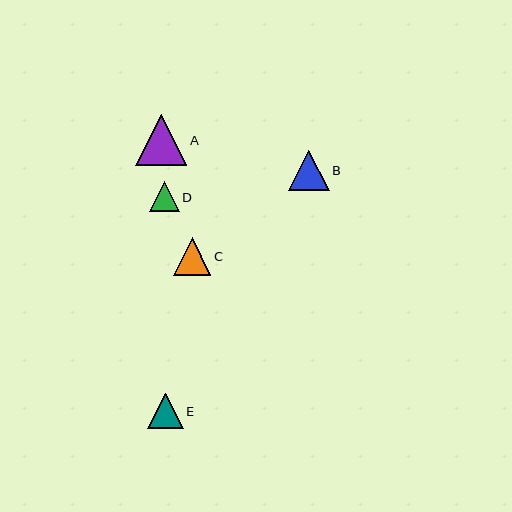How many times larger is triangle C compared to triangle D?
Triangle C is approximately 1.3 times the size of triangle D.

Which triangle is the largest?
Triangle A is the largest with a size of approximately 51 pixels.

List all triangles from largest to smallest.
From largest to smallest: A, B, C, E, D.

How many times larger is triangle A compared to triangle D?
Triangle A is approximately 1.7 times the size of triangle D.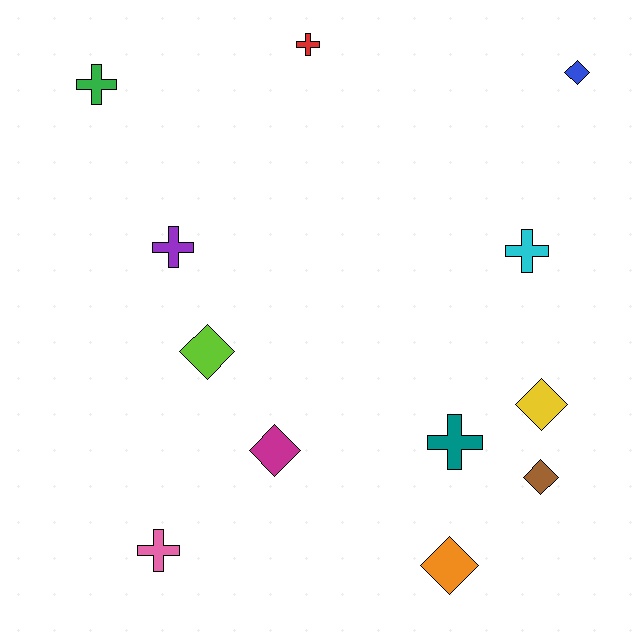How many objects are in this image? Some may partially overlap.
There are 12 objects.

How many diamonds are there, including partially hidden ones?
There are 6 diamonds.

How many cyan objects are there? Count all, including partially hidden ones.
There is 1 cyan object.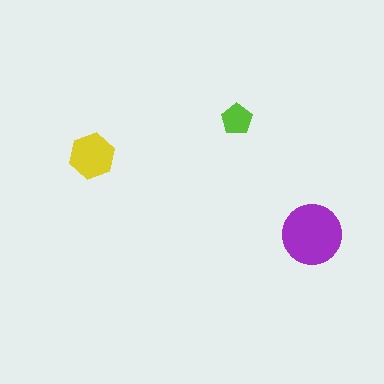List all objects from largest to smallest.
The purple circle, the yellow hexagon, the lime pentagon.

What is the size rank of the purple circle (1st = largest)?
1st.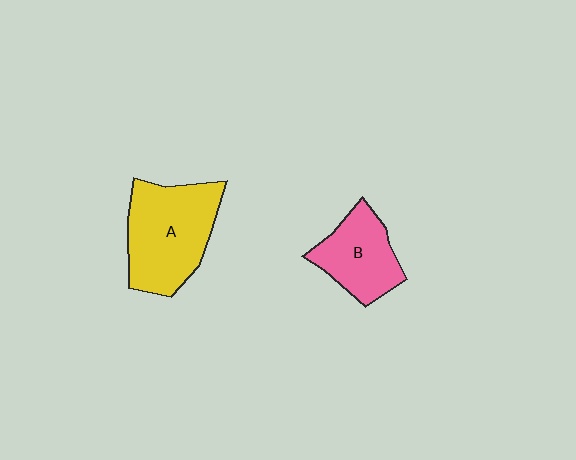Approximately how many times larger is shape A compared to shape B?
Approximately 1.5 times.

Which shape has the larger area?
Shape A (yellow).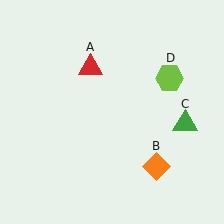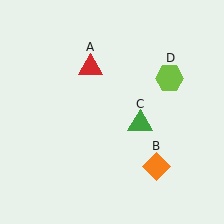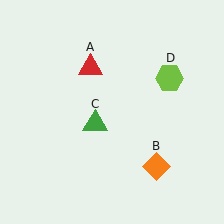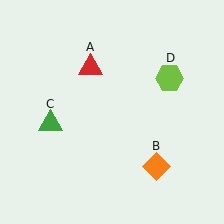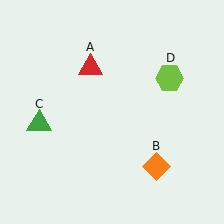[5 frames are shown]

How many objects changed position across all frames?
1 object changed position: green triangle (object C).